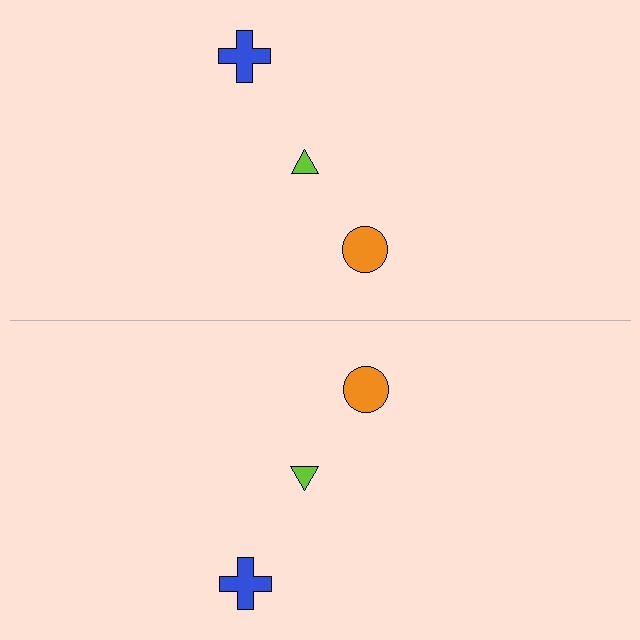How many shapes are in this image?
There are 6 shapes in this image.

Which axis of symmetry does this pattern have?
The pattern has a horizontal axis of symmetry running through the center of the image.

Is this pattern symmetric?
Yes, this pattern has bilateral (reflection) symmetry.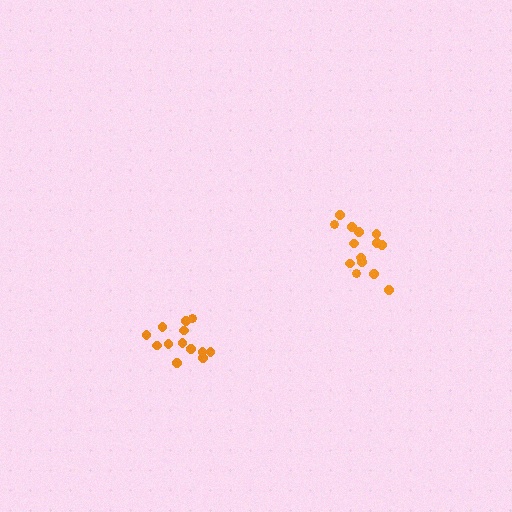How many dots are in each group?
Group 1: 14 dots, Group 2: 13 dots (27 total).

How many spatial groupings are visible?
There are 2 spatial groupings.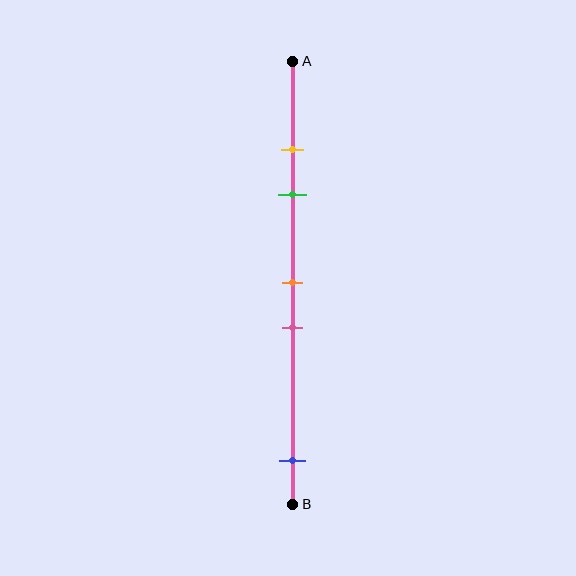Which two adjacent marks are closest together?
The yellow and green marks are the closest adjacent pair.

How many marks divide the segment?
There are 5 marks dividing the segment.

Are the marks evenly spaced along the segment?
No, the marks are not evenly spaced.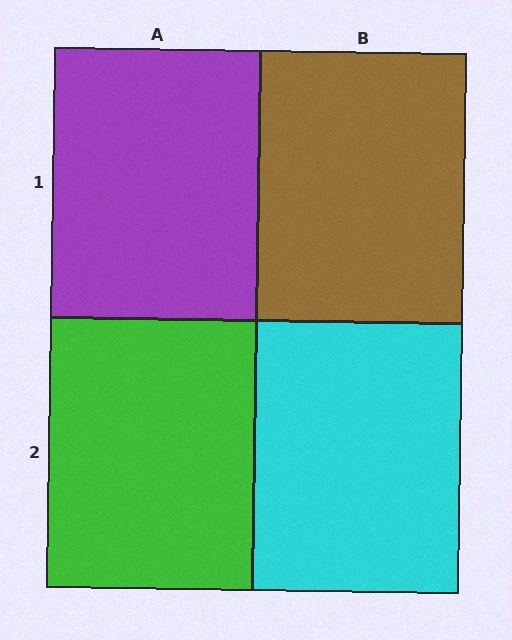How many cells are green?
1 cell is green.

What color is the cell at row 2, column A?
Green.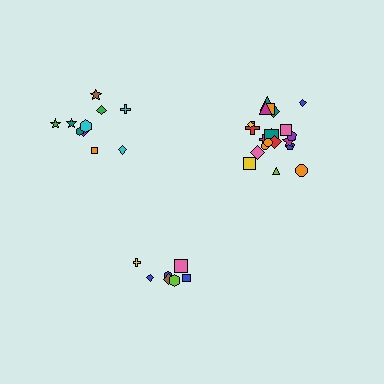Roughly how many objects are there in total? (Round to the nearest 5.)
Roughly 40 objects in total.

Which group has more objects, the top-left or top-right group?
The top-right group.